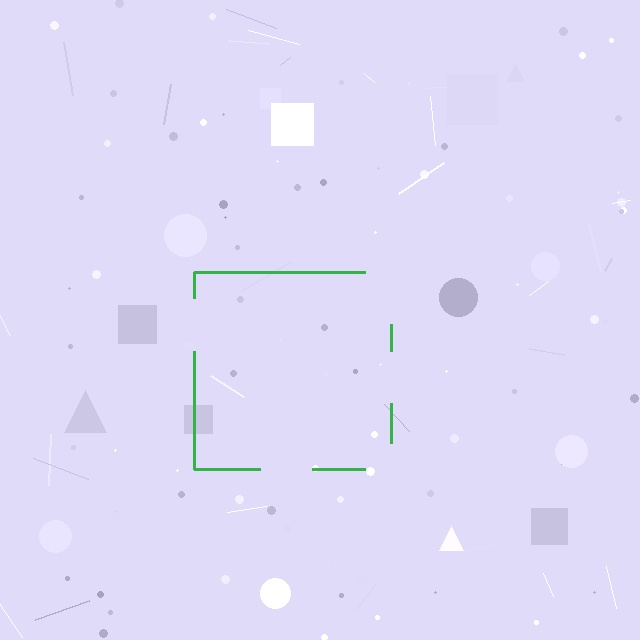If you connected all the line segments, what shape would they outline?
They would outline a square.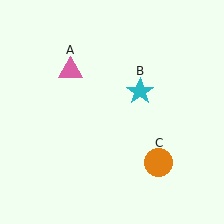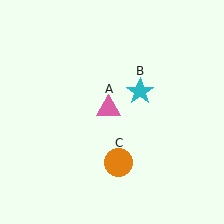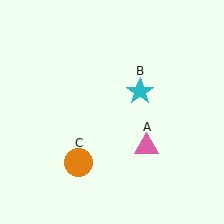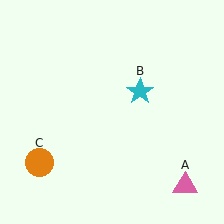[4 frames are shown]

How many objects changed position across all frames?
2 objects changed position: pink triangle (object A), orange circle (object C).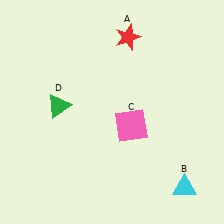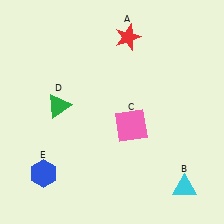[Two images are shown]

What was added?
A blue hexagon (E) was added in Image 2.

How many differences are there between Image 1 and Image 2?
There is 1 difference between the two images.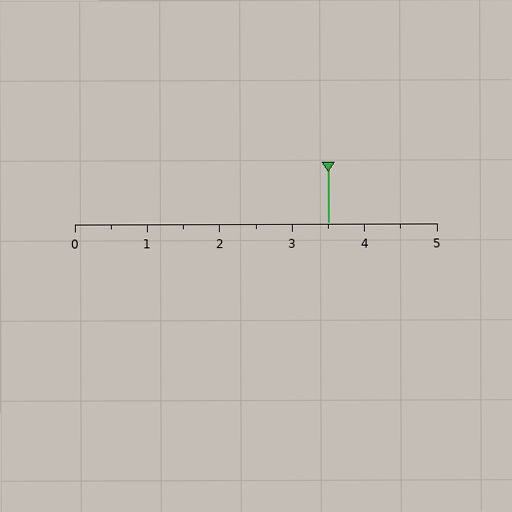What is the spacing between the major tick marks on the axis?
The major ticks are spaced 1 apart.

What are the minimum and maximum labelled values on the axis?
The axis runs from 0 to 5.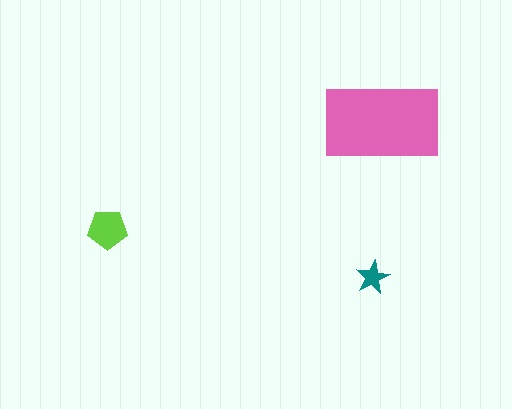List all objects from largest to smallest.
The pink rectangle, the lime pentagon, the teal star.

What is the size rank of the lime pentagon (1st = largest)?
2nd.